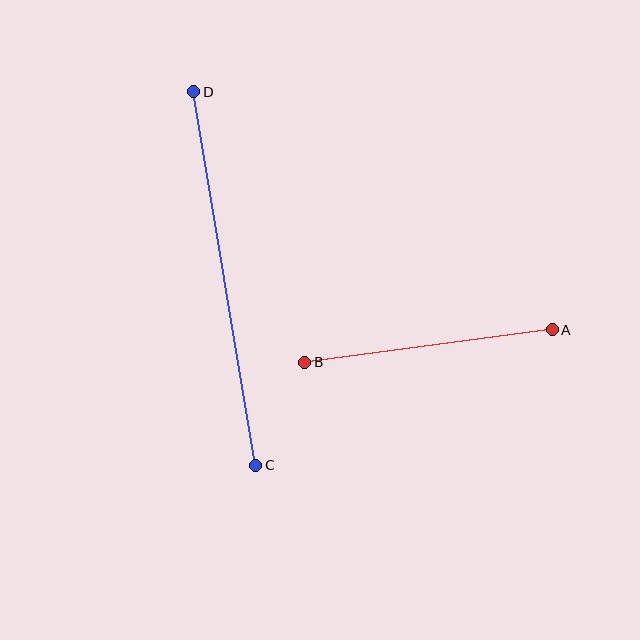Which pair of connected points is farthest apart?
Points C and D are farthest apart.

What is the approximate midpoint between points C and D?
The midpoint is at approximately (225, 279) pixels.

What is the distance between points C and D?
The distance is approximately 379 pixels.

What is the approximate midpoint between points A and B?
The midpoint is at approximately (428, 346) pixels.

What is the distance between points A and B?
The distance is approximately 250 pixels.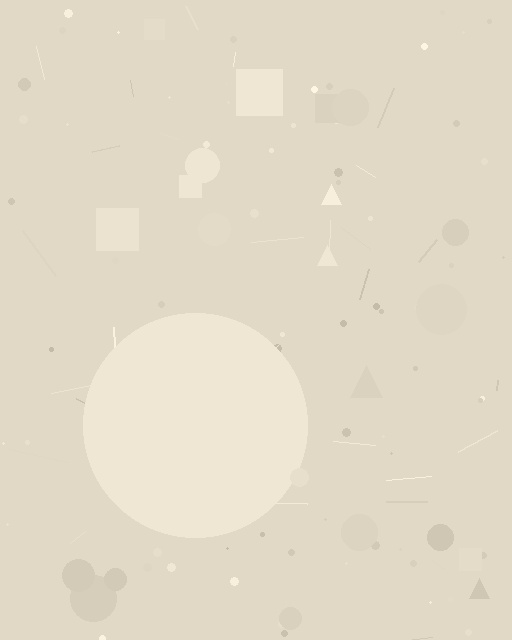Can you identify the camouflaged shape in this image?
The camouflaged shape is a circle.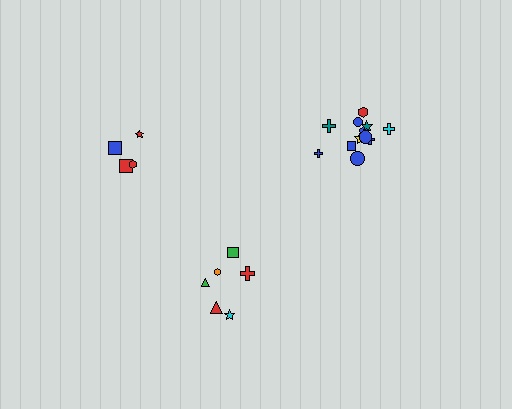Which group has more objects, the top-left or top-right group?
The top-right group.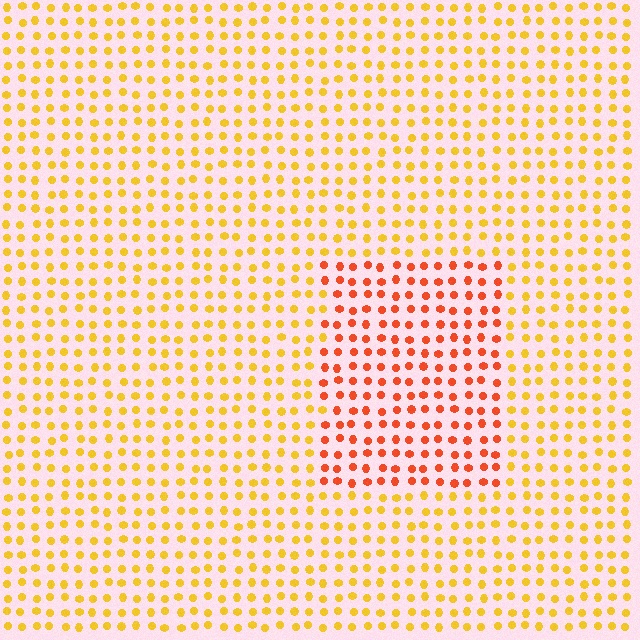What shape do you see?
I see a rectangle.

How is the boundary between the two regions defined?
The boundary is defined purely by a slight shift in hue (about 37 degrees). Spacing, size, and orientation are identical on both sides.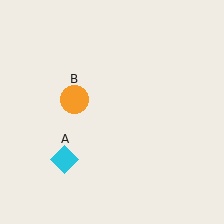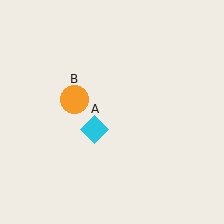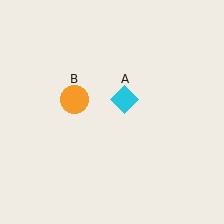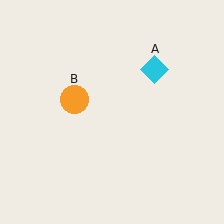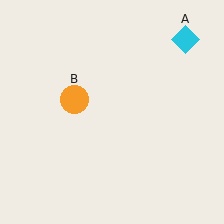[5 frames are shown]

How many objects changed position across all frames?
1 object changed position: cyan diamond (object A).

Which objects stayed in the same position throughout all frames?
Orange circle (object B) remained stationary.